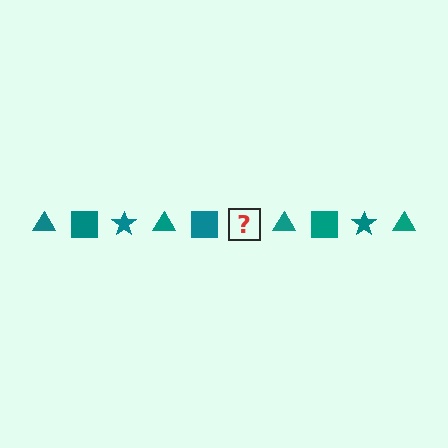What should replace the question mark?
The question mark should be replaced with a teal star.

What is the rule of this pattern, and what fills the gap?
The rule is that the pattern cycles through triangle, square, star shapes in teal. The gap should be filled with a teal star.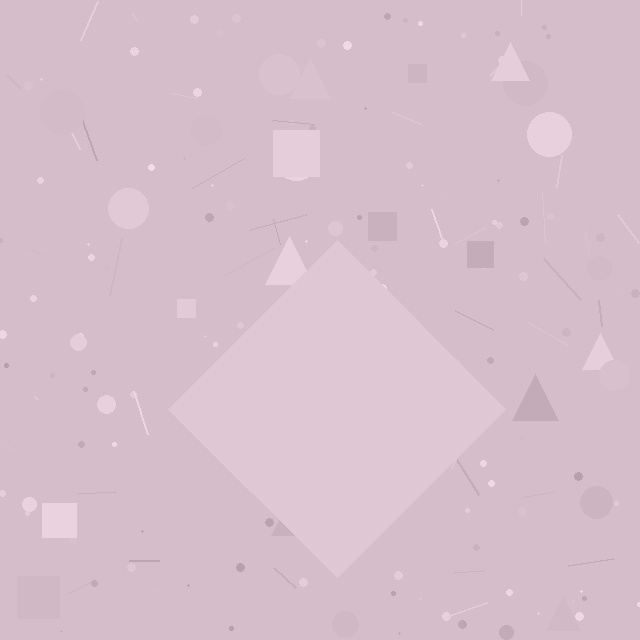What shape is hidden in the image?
A diamond is hidden in the image.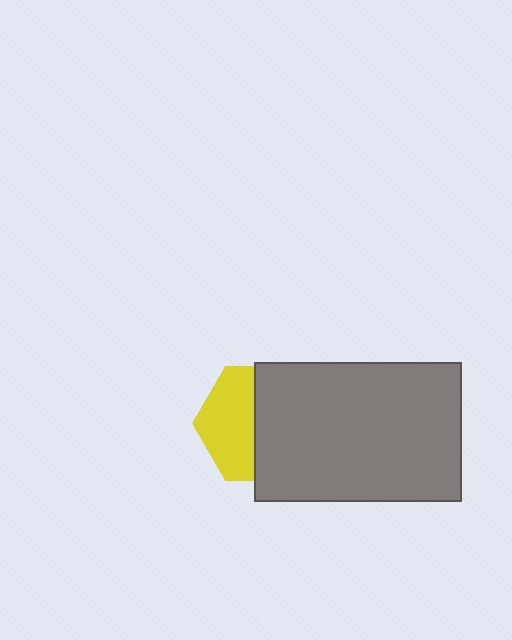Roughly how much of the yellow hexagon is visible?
A small part of it is visible (roughly 45%).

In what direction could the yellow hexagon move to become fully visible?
The yellow hexagon could move left. That would shift it out from behind the gray rectangle entirely.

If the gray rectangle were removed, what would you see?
You would see the complete yellow hexagon.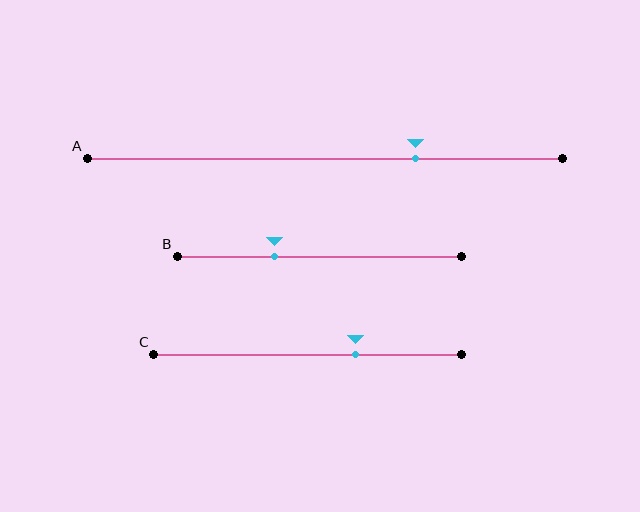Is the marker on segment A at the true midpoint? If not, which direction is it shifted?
No, the marker on segment A is shifted to the right by about 19% of the segment length.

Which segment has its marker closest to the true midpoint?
Segment B has its marker closest to the true midpoint.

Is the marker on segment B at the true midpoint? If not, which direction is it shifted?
No, the marker on segment B is shifted to the left by about 16% of the segment length.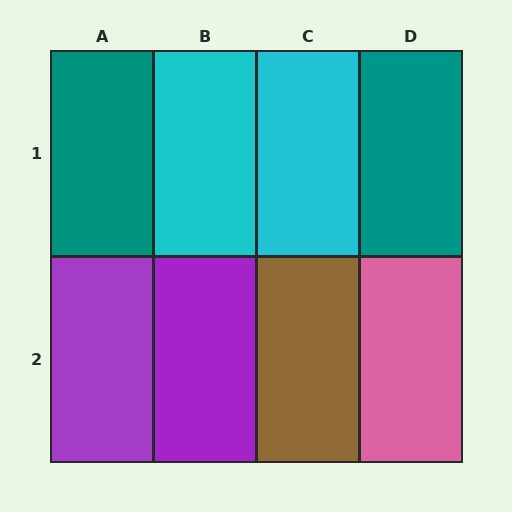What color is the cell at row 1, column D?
Teal.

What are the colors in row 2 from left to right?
Purple, purple, brown, pink.